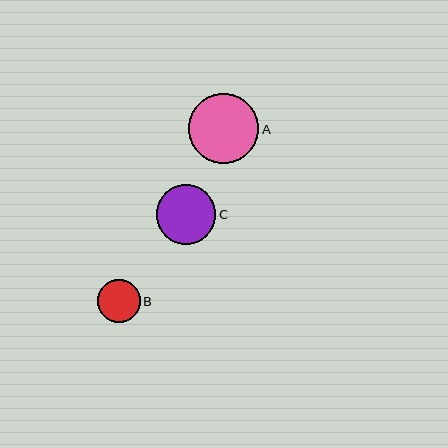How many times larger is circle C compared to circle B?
Circle C is approximately 1.4 times the size of circle B.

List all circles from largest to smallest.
From largest to smallest: A, C, B.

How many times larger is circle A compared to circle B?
Circle A is approximately 1.6 times the size of circle B.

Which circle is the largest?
Circle A is the largest with a size of approximately 71 pixels.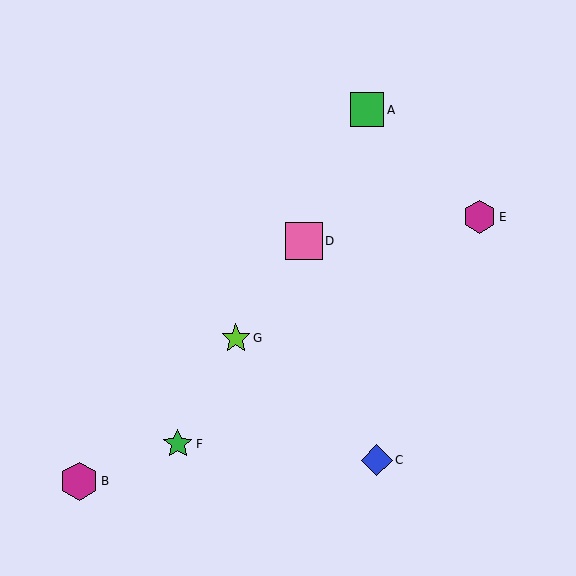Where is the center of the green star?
The center of the green star is at (178, 444).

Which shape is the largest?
The magenta hexagon (labeled B) is the largest.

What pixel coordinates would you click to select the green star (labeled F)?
Click at (178, 444) to select the green star F.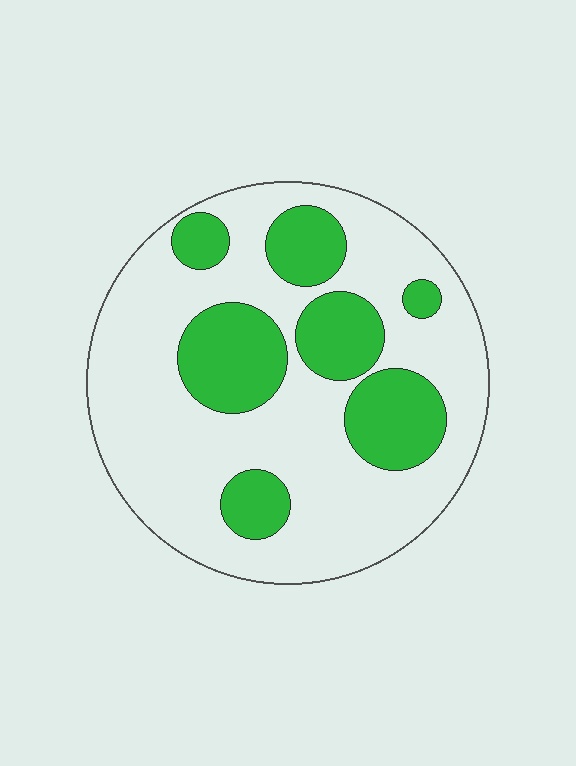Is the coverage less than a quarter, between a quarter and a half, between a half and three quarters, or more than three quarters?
Between a quarter and a half.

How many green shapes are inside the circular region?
7.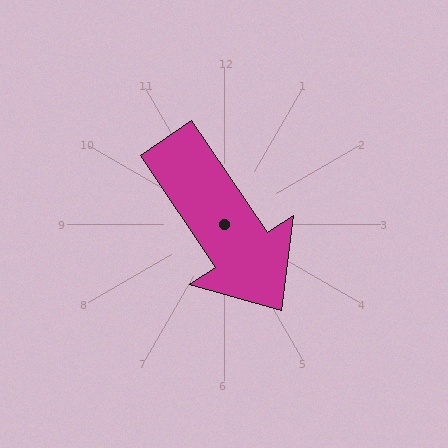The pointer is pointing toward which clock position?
Roughly 5 o'clock.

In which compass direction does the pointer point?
Southeast.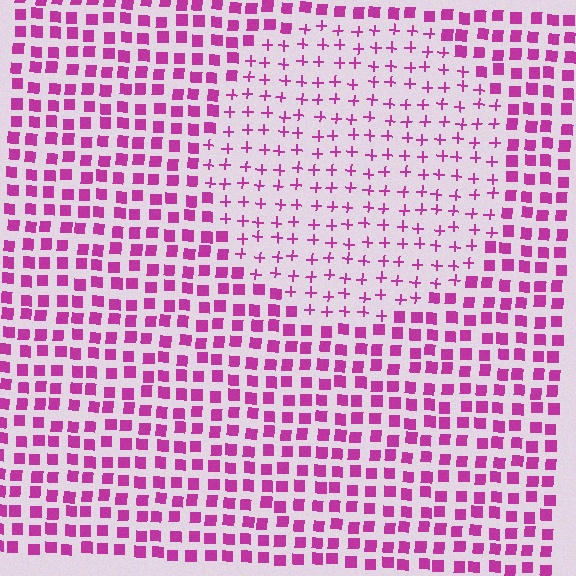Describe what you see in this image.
The image is filled with small magenta elements arranged in a uniform grid. A circle-shaped region contains plus signs, while the surrounding area contains squares. The boundary is defined purely by the change in element shape.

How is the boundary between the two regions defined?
The boundary is defined by a change in element shape: plus signs inside vs. squares outside. All elements share the same color and spacing.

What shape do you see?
I see a circle.